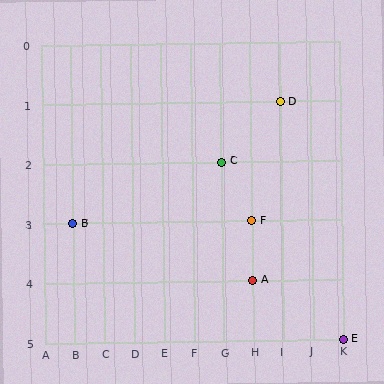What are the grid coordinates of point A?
Point A is at grid coordinates (H, 4).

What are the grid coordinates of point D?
Point D is at grid coordinates (I, 1).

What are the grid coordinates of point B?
Point B is at grid coordinates (B, 3).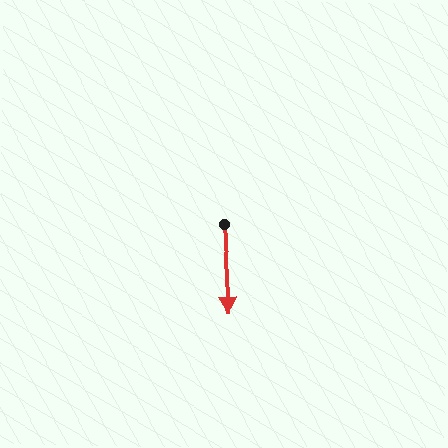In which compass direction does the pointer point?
South.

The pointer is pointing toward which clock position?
Roughly 6 o'clock.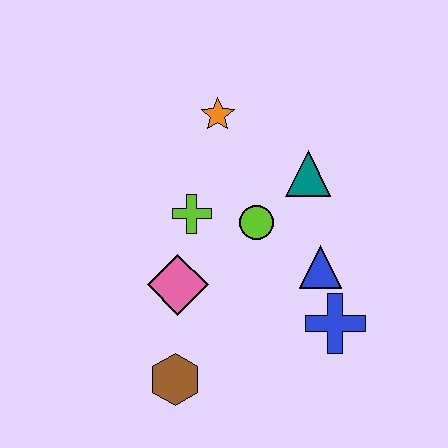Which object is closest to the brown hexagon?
The pink diamond is closest to the brown hexagon.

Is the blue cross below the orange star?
Yes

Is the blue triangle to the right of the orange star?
Yes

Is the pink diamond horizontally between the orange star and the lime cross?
No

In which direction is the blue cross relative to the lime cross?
The blue cross is to the right of the lime cross.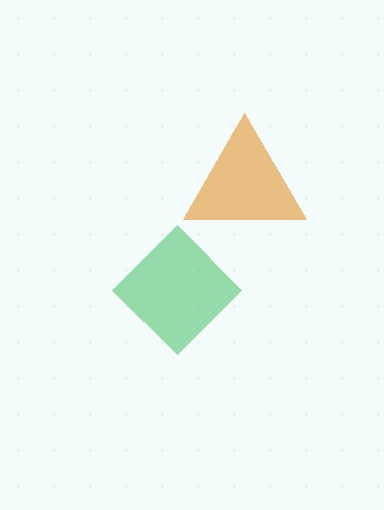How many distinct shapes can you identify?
There are 2 distinct shapes: an orange triangle, a green diamond.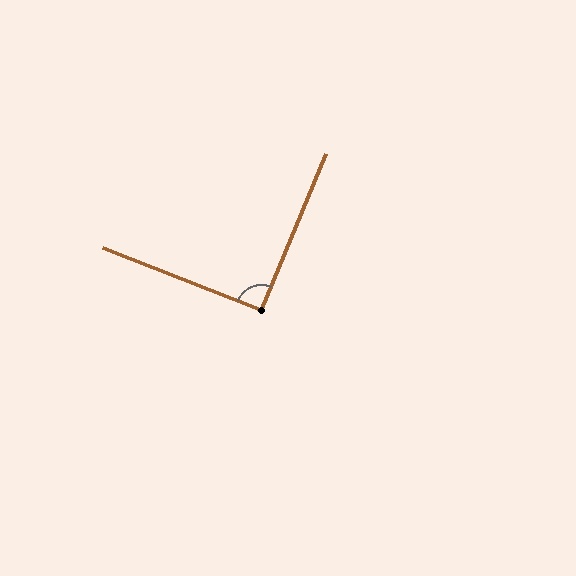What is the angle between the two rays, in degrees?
Approximately 91 degrees.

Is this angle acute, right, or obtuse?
It is approximately a right angle.